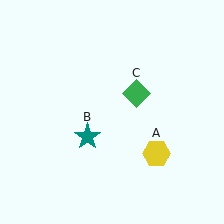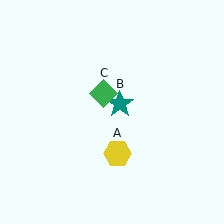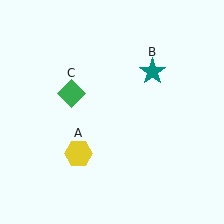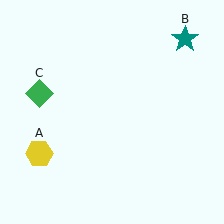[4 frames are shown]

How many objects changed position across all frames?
3 objects changed position: yellow hexagon (object A), teal star (object B), green diamond (object C).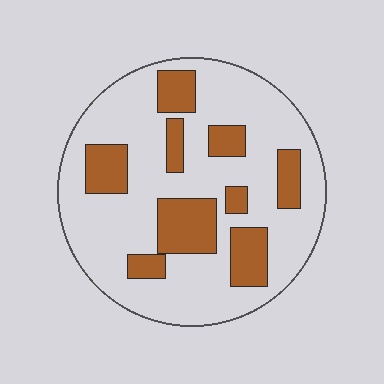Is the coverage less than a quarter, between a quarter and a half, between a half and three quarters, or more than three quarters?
Between a quarter and a half.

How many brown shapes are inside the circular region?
9.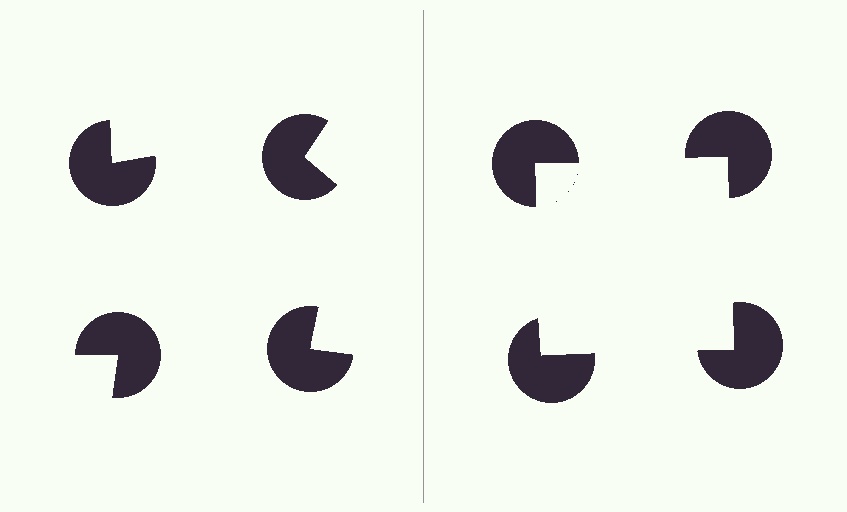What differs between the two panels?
The pac-man discs are positioned identically on both sides; only the wedge orientations differ. On the right they align to a square; on the left they are misaligned.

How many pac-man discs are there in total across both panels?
8 — 4 on each side.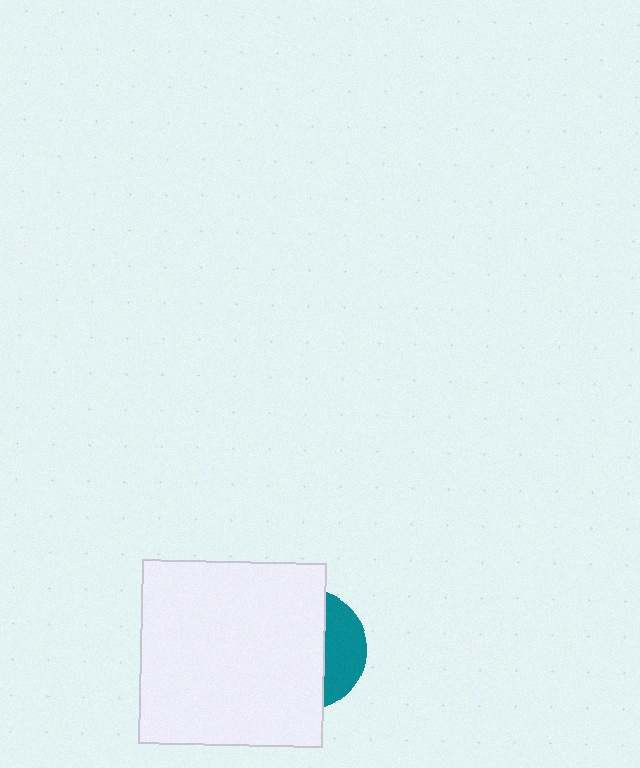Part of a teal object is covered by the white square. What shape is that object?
It is a circle.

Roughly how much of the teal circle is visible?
A small part of it is visible (roughly 30%).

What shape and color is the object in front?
The object in front is a white square.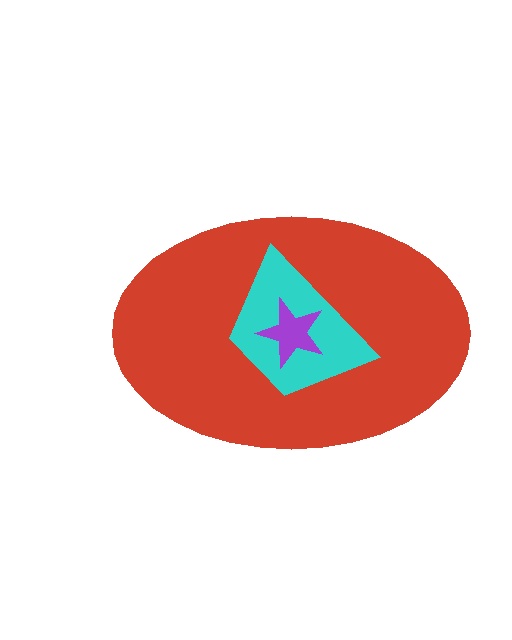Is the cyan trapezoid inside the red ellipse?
Yes.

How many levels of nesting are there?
3.